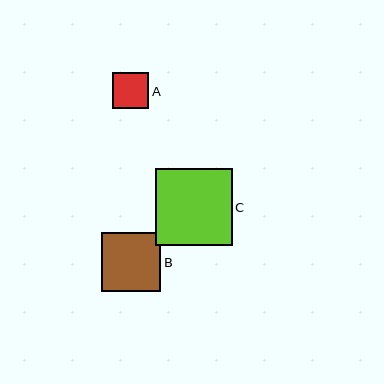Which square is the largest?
Square C is the largest with a size of approximately 77 pixels.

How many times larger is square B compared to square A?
Square B is approximately 1.6 times the size of square A.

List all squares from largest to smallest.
From largest to smallest: C, B, A.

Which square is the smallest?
Square A is the smallest with a size of approximately 36 pixels.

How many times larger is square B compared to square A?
Square B is approximately 1.6 times the size of square A.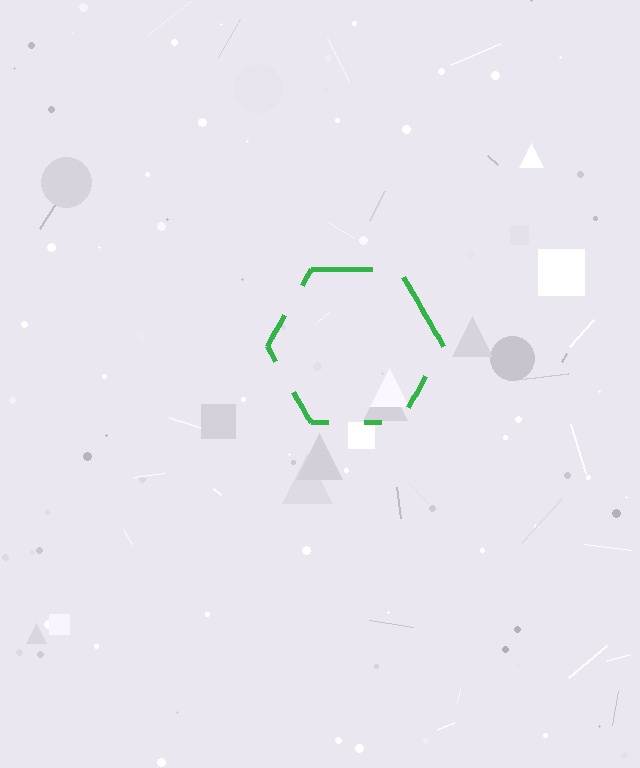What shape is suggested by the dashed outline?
The dashed outline suggests a hexagon.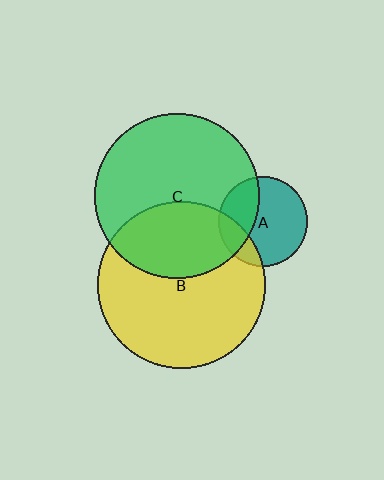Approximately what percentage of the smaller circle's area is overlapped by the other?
Approximately 35%.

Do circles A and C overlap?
Yes.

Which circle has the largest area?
Circle B (yellow).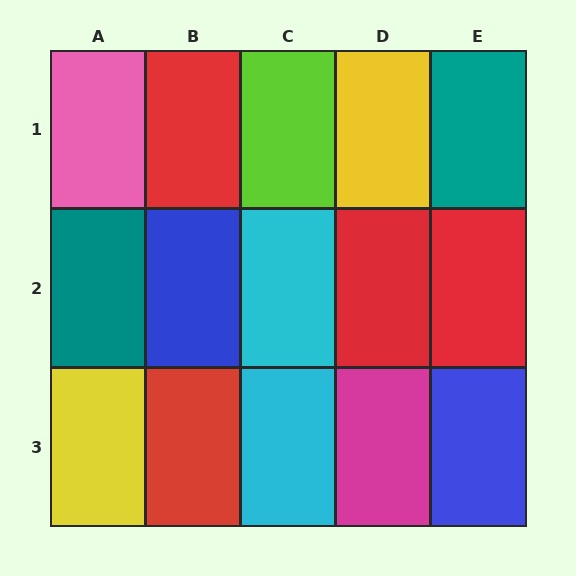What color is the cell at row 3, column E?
Blue.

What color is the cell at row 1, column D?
Yellow.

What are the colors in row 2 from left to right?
Teal, blue, cyan, red, red.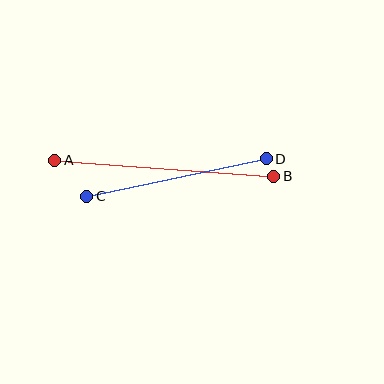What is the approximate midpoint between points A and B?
The midpoint is at approximately (164, 168) pixels.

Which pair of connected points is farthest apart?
Points A and B are farthest apart.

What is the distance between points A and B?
The distance is approximately 220 pixels.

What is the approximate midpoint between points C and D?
The midpoint is at approximately (177, 178) pixels.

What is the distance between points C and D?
The distance is approximately 183 pixels.